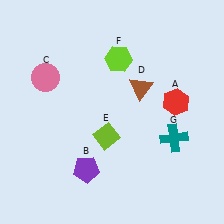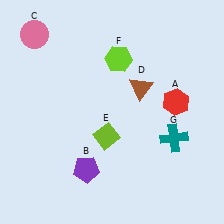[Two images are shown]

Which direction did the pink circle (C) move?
The pink circle (C) moved up.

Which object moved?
The pink circle (C) moved up.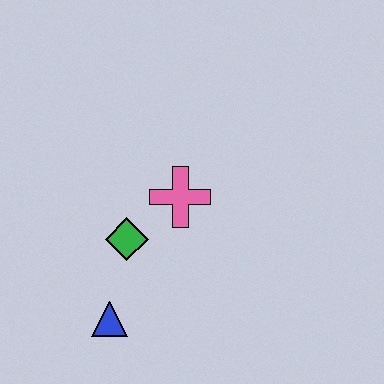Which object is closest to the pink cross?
The green diamond is closest to the pink cross.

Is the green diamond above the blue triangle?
Yes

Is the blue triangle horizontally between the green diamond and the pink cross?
No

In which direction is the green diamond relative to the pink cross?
The green diamond is to the left of the pink cross.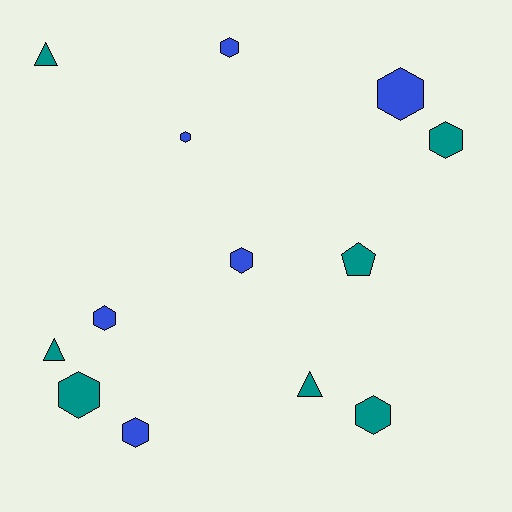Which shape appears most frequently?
Hexagon, with 9 objects.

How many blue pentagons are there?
There are no blue pentagons.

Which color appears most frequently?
Teal, with 7 objects.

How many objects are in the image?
There are 13 objects.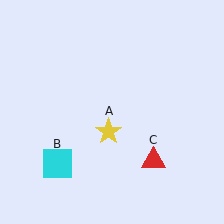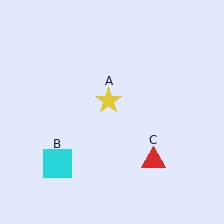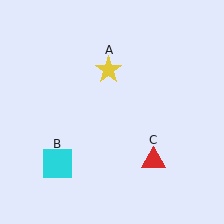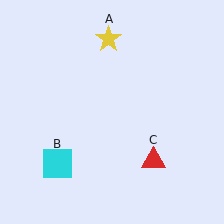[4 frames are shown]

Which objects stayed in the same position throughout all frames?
Cyan square (object B) and red triangle (object C) remained stationary.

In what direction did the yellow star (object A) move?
The yellow star (object A) moved up.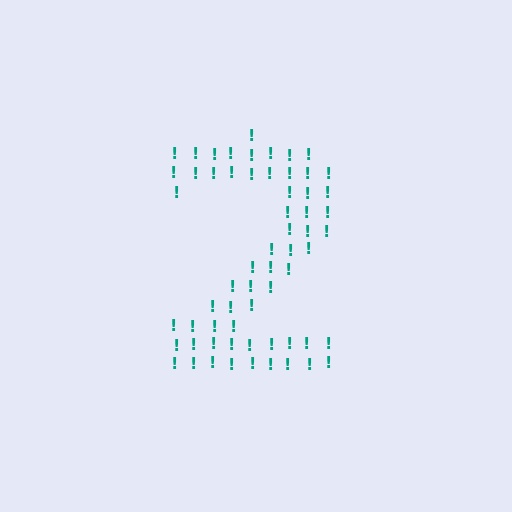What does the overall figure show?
The overall figure shows the digit 2.